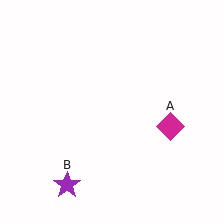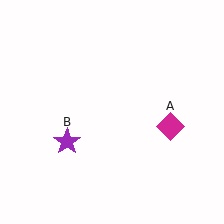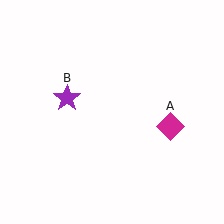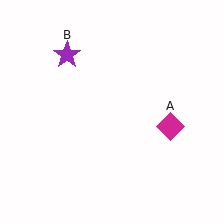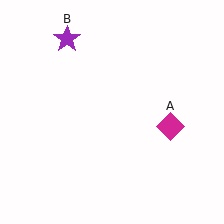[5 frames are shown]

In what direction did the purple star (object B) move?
The purple star (object B) moved up.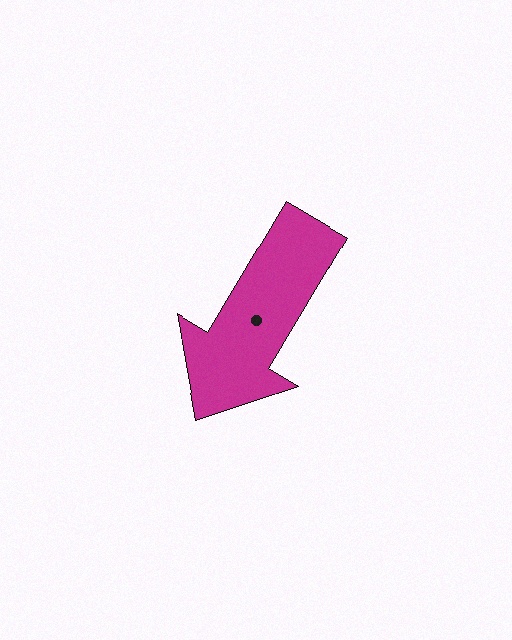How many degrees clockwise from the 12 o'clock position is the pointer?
Approximately 211 degrees.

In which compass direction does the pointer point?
Southwest.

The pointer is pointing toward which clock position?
Roughly 7 o'clock.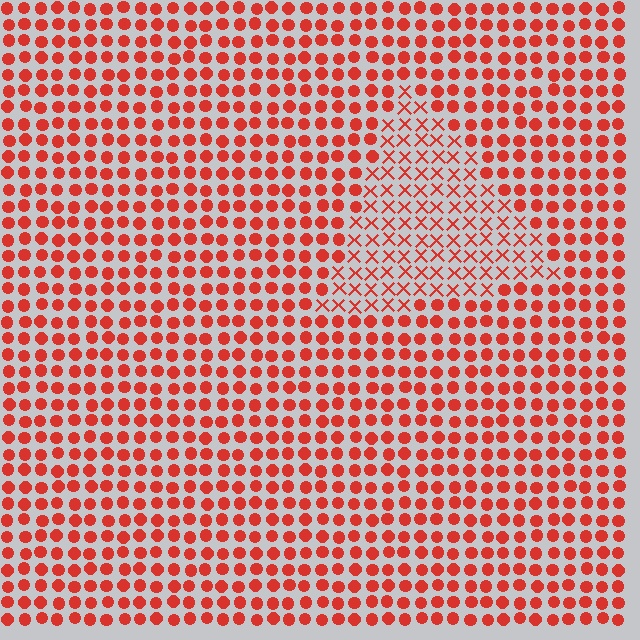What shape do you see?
I see a triangle.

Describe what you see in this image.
The image is filled with small red elements arranged in a uniform grid. A triangle-shaped region contains X marks, while the surrounding area contains circles. The boundary is defined purely by the change in element shape.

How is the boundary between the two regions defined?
The boundary is defined by a change in element shape: X marks inside vs. circles outside. All elements share the same color and spacing.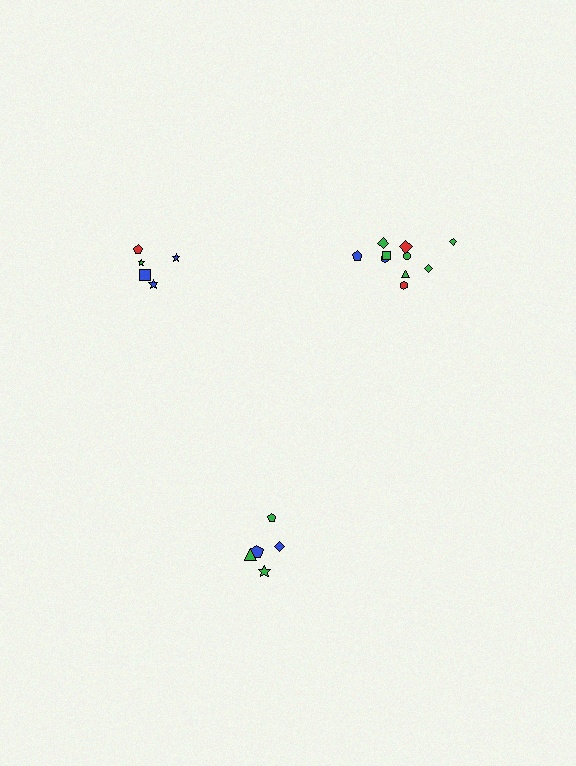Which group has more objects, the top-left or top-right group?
The top-right group.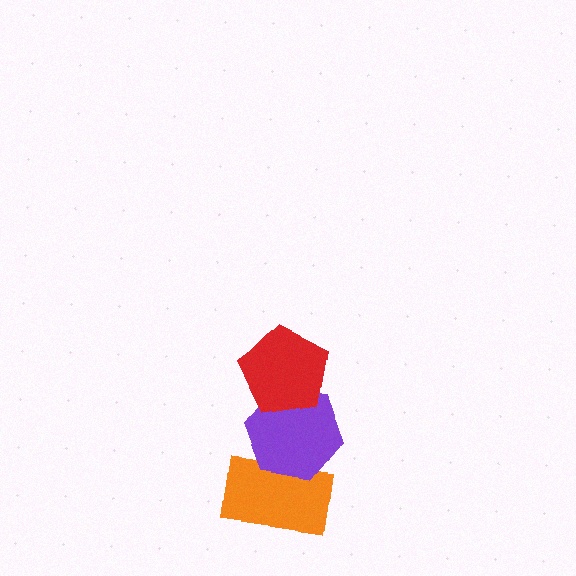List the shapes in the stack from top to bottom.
From top to bottom: the red pentagon, the purple hexagon, the orange rectangle.